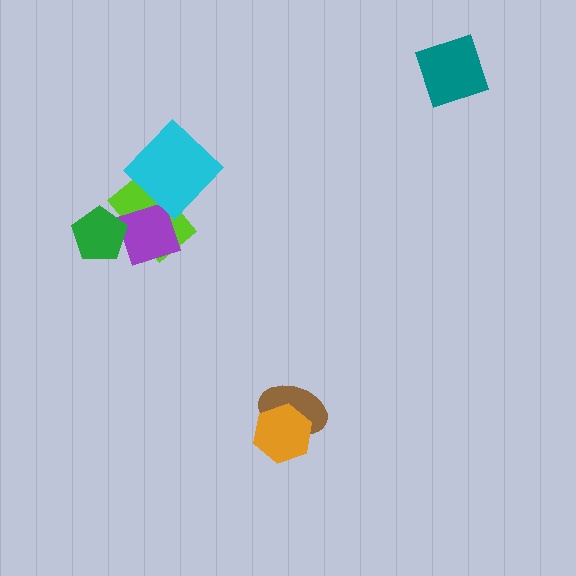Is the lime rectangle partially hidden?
Yes, it is partially covered by another shape.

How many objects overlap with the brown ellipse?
1 object overlaps with the brown ellipse.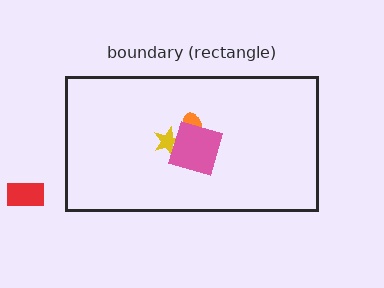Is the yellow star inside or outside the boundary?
Inside.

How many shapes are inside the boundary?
3 inside, 1 outside.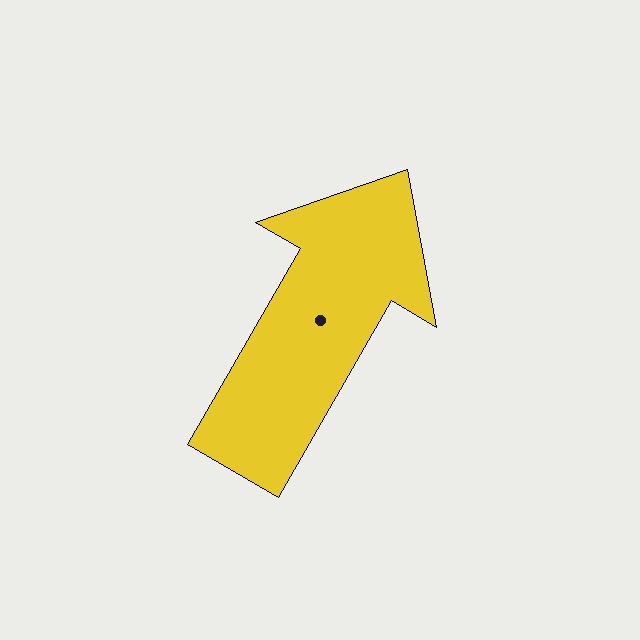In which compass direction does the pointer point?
Northeast.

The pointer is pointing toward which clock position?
Roughly 1 o'clock.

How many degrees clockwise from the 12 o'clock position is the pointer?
Approximately 30 degrees.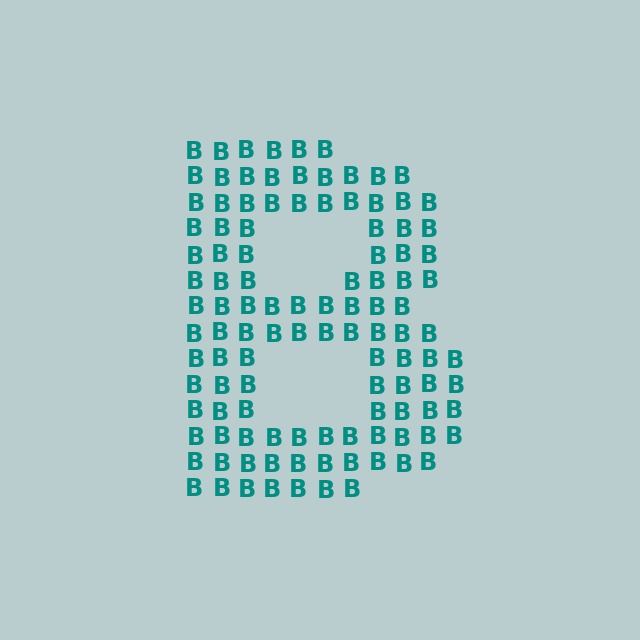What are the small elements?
The small elements are letter B's.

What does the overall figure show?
The overall figure shows the letter B.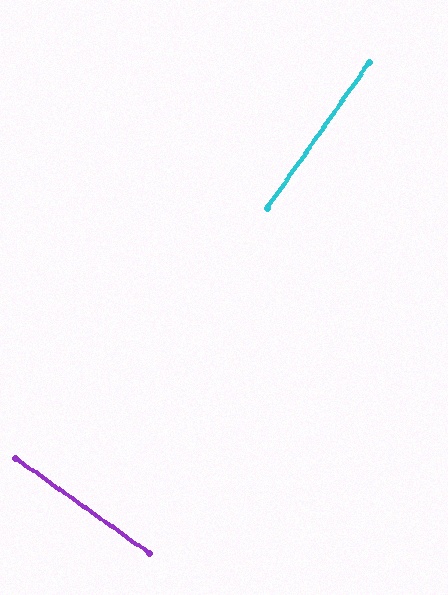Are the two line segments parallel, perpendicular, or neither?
Perpendicular — they meet at approximately 90°.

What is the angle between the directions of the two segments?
Approximately 90 degrees.